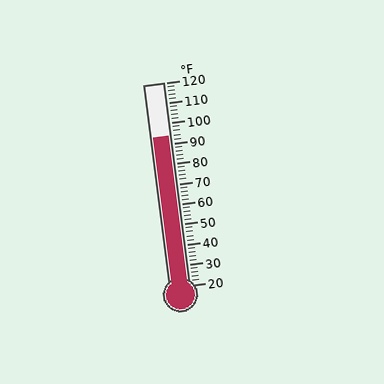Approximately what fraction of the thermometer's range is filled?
The thermometer is filled to approximately 75% of its range.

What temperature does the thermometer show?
The thermometer shows approximately 94°F.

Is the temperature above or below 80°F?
The temperature is above 80°F.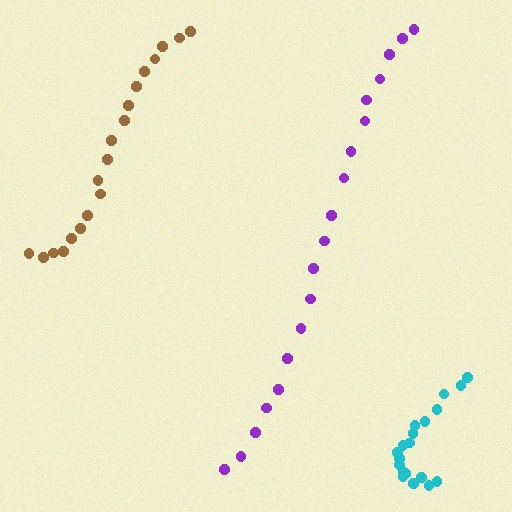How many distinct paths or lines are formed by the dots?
There are 3 distinct paths.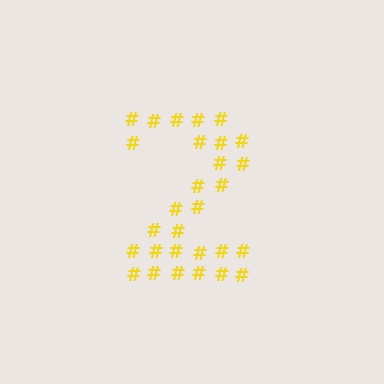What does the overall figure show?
The overall figure shows the digit 2.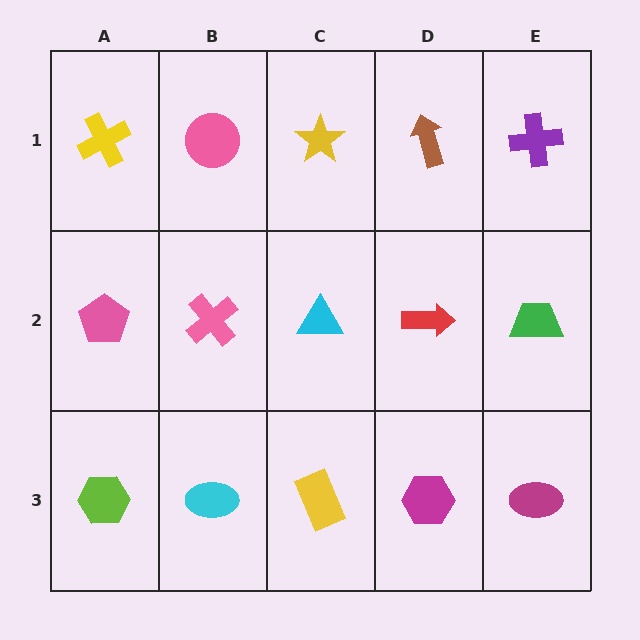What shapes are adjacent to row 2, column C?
A yellow star (row 1, column C), a yellow rectangle (row 3, column C), a pink cross (row 2, column B), a red arrow (row 2, column D).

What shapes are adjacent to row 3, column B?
A pink cross (row 2, column B), a lime hexagon (row 3, column A), a yellow rectangle (row 3, column C).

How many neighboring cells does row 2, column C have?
4.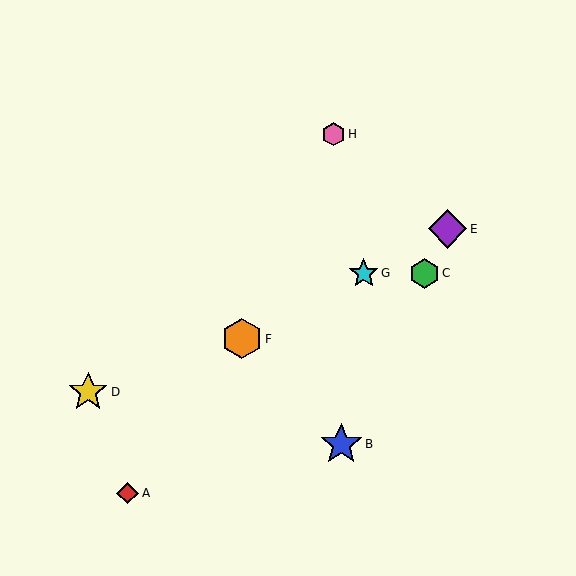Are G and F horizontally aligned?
No, G is at y≈273 and F is at y≈339.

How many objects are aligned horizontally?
2 objects (C, G) are aligned horizontally.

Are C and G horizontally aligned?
Yes, both are at y≈273.